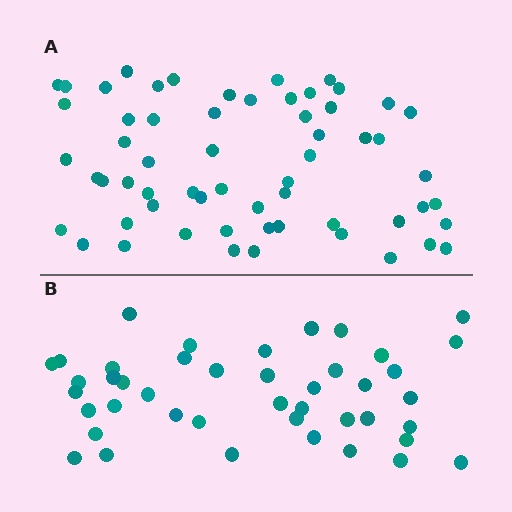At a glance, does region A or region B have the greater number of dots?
Region A (the top region) has more dots.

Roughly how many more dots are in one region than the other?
Region A has approximately 15 more dots than region B.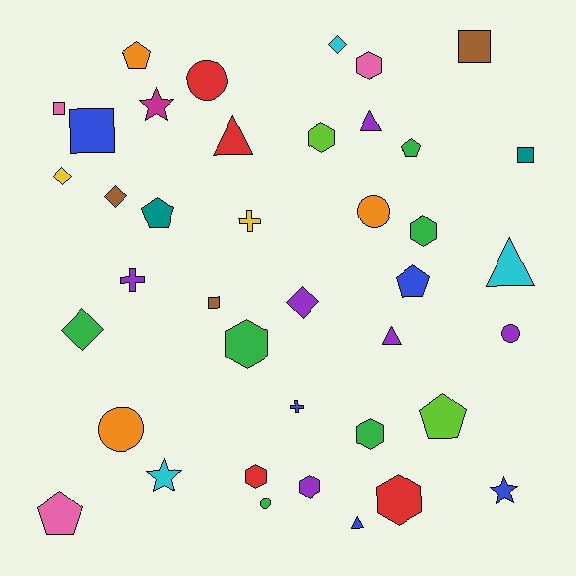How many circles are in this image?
There are 5 circles.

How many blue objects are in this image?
There are 5 blue objects.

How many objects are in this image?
There are 40 objects.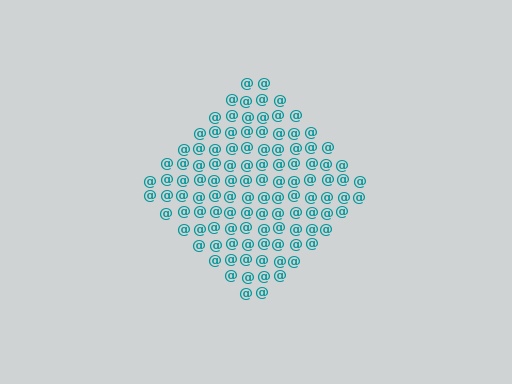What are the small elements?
The small elements are at signs.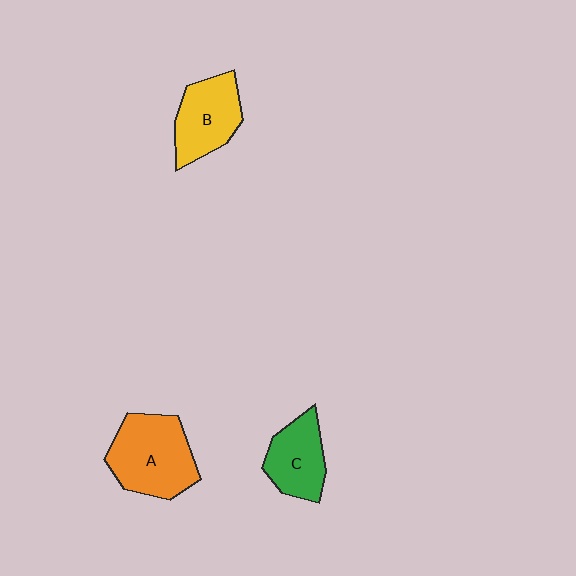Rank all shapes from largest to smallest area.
From largest to smallest: A (orange), B (yellow), C (green).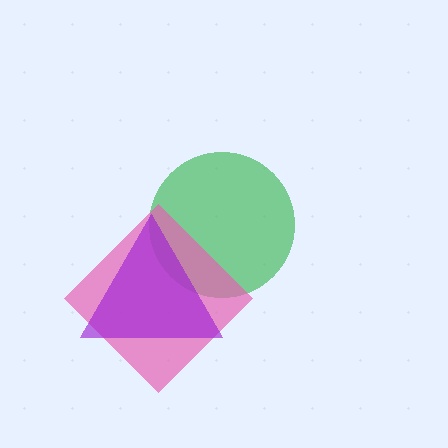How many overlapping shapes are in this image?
There are 3 overlapping shapes in the image.